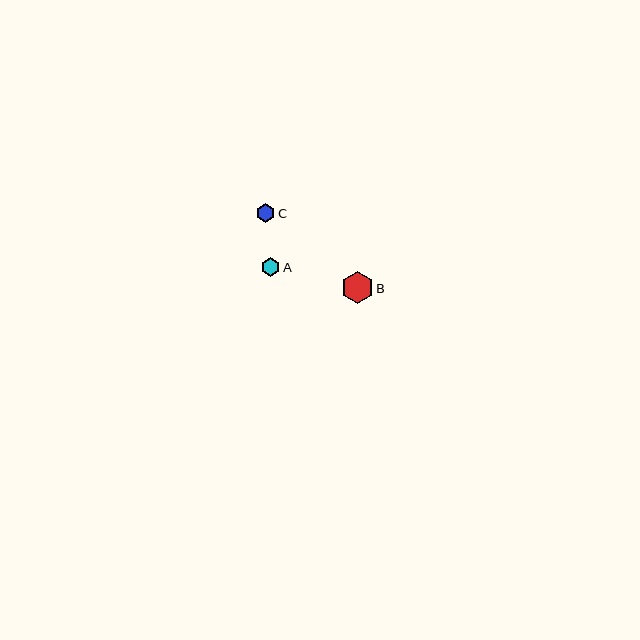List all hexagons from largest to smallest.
From largest to smallest: B, A, C.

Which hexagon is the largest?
Hexagon B is the largest with a size of approximately 32 pixels.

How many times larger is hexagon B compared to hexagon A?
Hexagon B is approximately 1.7 times the size of hexagon A.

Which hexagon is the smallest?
Hexagon C is the smallest with a size of approximately 19 pixels.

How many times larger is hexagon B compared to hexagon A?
Hexagon B is approximately 1.7 times the size of hexagon A.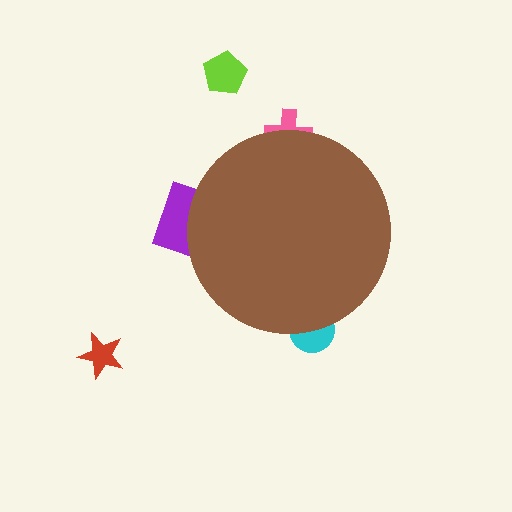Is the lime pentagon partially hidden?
No, the lime pentagon is fully visible.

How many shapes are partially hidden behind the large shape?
3 shapes are partially hidden.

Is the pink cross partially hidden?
Yes, the pink cross is partially hidden behind the brown circle.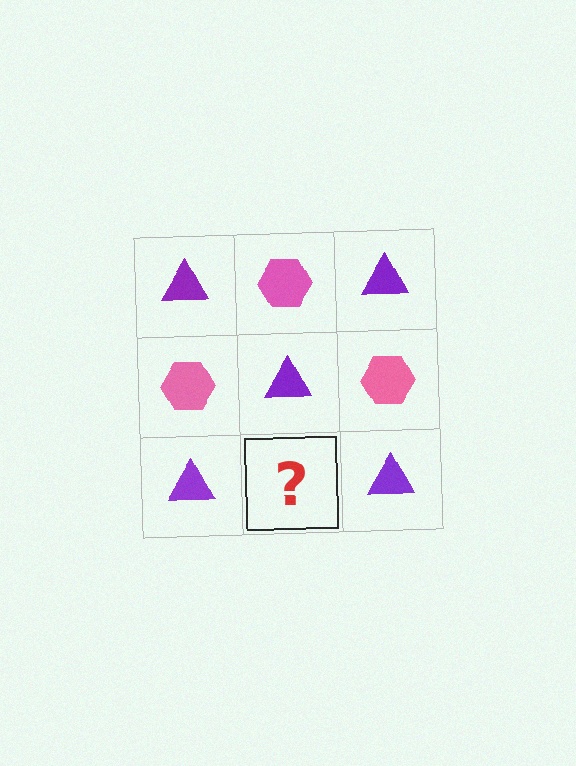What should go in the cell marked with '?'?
The missing cell should contain a pink hexagon.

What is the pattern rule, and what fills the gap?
The rule is that it alternates purple triangle and pink hexagon in a checkerboard pattern. The gap should be filled with a pink hexagon.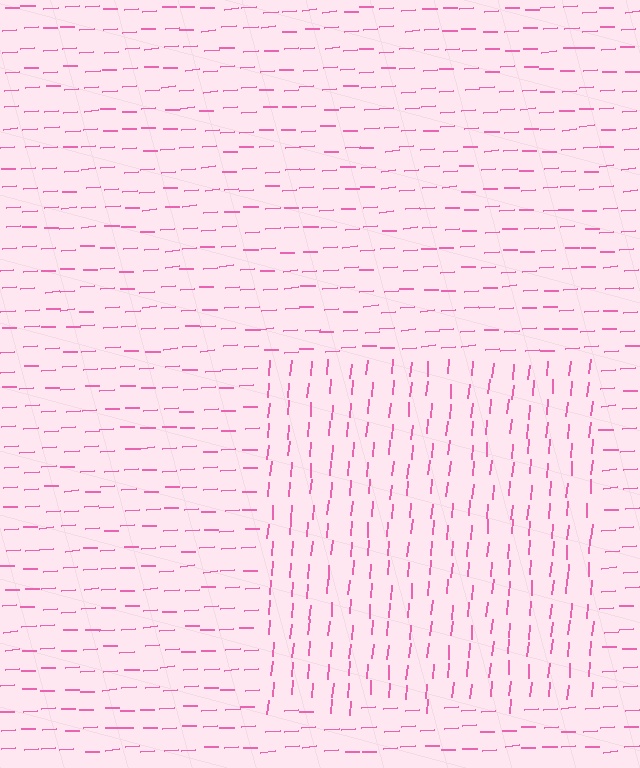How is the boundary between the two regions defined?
The boundary is defined purely by a change in line orientation (approximately 82 degrees difference). All lines are the same color and thickness.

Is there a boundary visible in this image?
Yes, there is a texture boundary formed by a change in line orientation.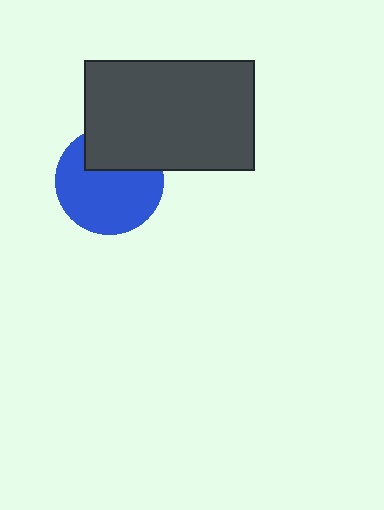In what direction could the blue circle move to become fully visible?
The blue circle could move down. That would shift it out from behind the dark gray rectangle entirely.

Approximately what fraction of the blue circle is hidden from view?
Roughly 31% of the blue circle is hidden behind the dark gray rectangle.